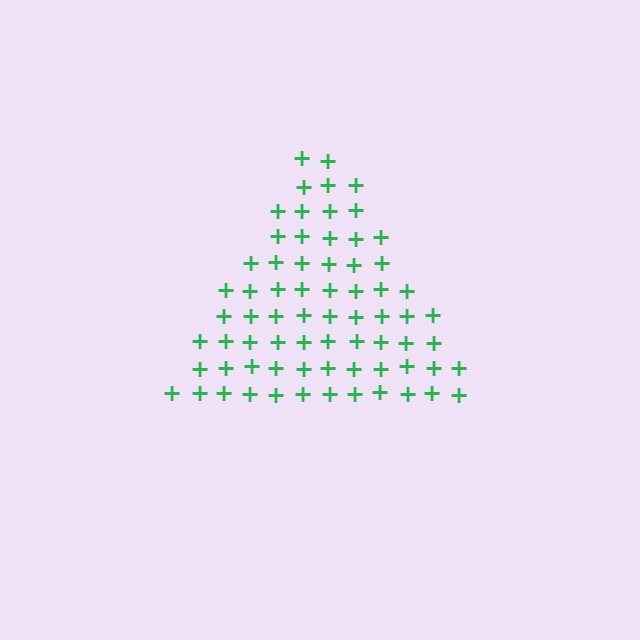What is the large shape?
The large shape is a triangle.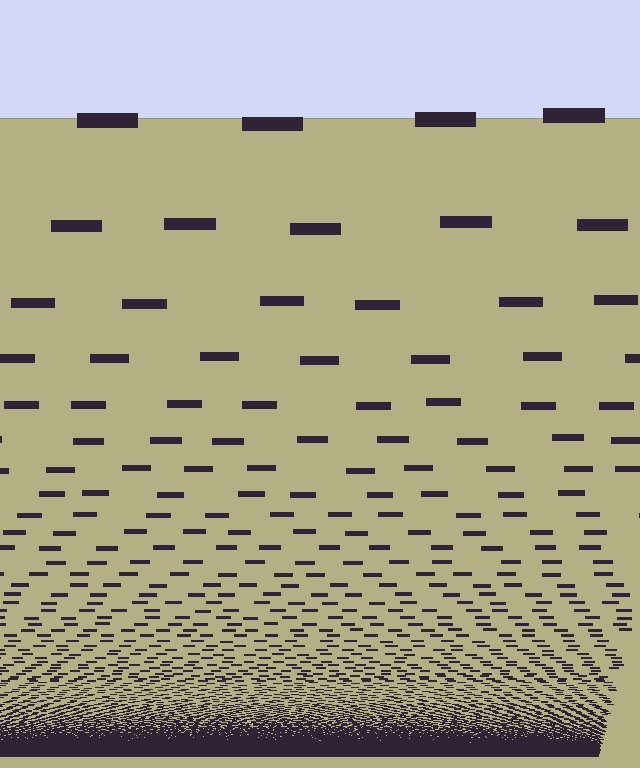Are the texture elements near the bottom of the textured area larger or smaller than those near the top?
Smaller. The gradient is inverted — elements near the bottom are smaller and denser.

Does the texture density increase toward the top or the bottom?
Density increases toward the bottom.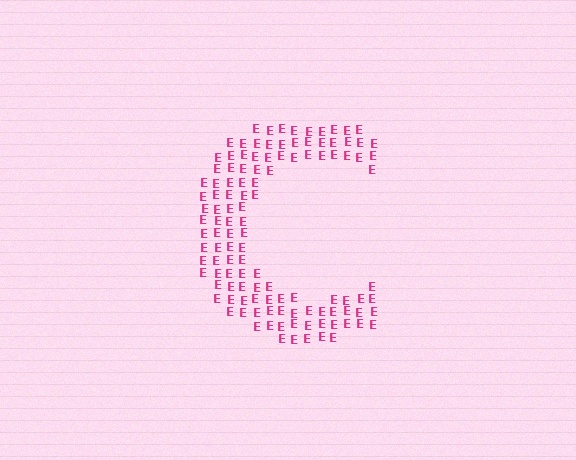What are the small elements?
The small elements are letter E's.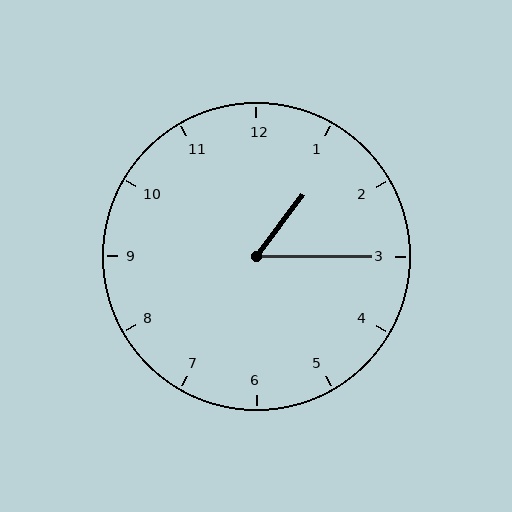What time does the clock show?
1:15.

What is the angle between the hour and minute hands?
Approximately 52 degrees.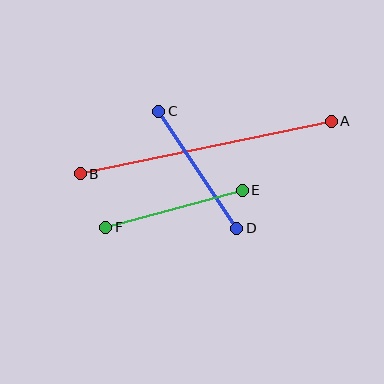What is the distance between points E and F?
The distance is approximately 141 pixels.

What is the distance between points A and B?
The distance is approximately 256 pixels.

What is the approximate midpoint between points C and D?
The midpoint is at approximately (198, 170) pixels.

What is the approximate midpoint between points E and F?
The midpoint is at approximately (174, 209) pixels.